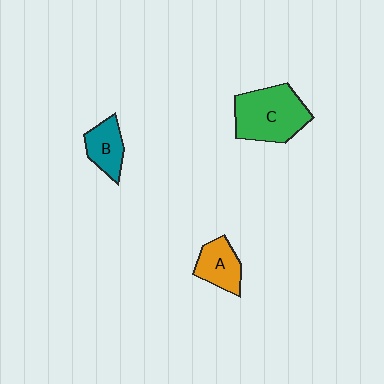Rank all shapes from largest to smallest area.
From largest to smallest: C (green), A (orange), B (teal).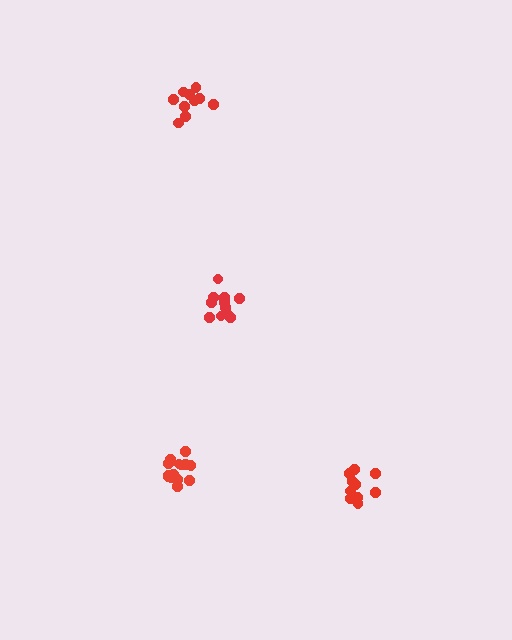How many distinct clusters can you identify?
There are 4 distinct clusters.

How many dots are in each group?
Group 1: 14 dots, Group 2: 11 dots, Group 3: 10 dots, Group 4: 10 dots (45 total).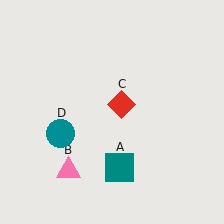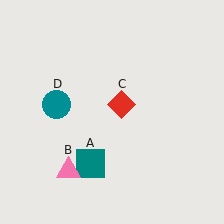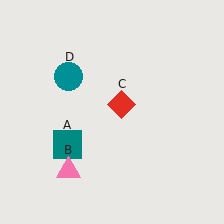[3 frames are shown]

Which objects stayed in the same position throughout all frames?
Pink triangle (object B) and red diamond (object C) remained stationary.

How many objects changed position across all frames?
2 objects changed position: teal square (object A), teal circle (object D).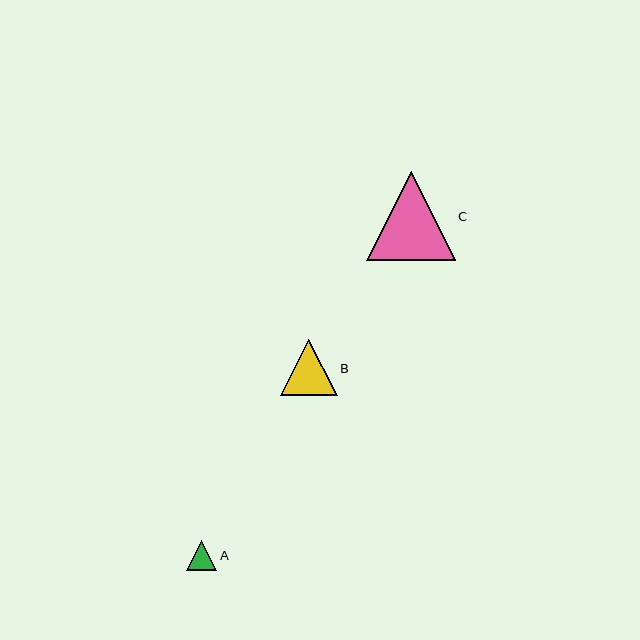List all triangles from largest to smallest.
From largest to smallest: C, B, A.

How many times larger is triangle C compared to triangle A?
Triangle C is approximately 2.9 times the size of triangle A.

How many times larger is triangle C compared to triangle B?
Triangle C is approximately 1.6 times the size of triangle B.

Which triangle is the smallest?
Triangle A is the smallest with a size of approximately 30 pixels.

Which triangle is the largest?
Triangle C is the largest with a size of approximately 89 pixels.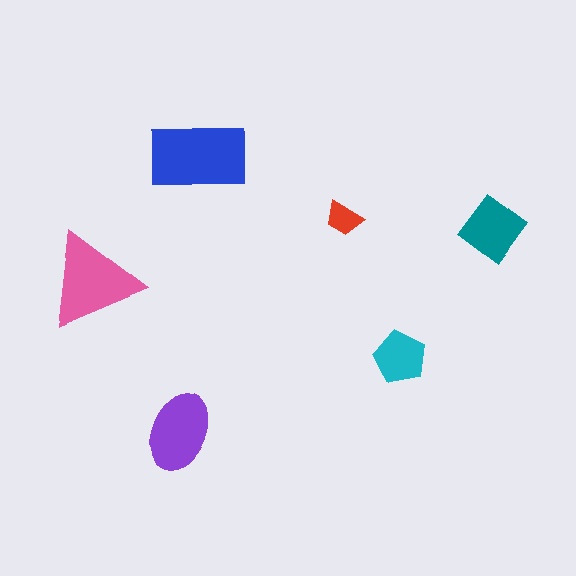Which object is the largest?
The blue rectangle.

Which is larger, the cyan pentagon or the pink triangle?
The pink triangle.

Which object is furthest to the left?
The pink triangle is leftmost.